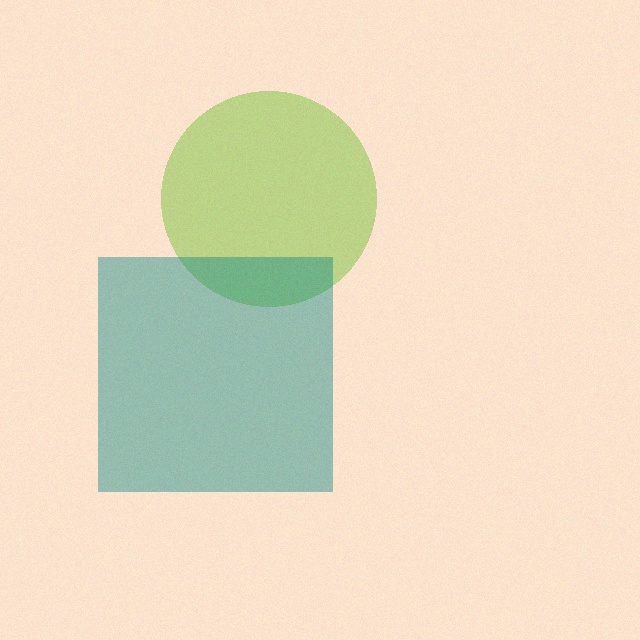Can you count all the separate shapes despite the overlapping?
Yes, there are 2 separate shapes.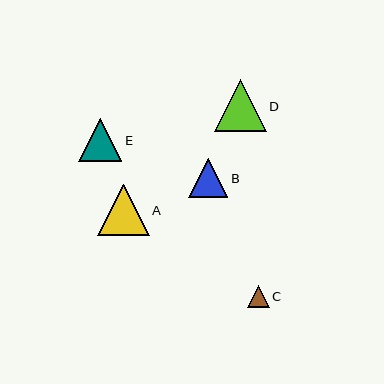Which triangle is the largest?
Triangle D is the largest with a size of approximately 52 pixels.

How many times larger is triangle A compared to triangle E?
Triangle A is approximately 1.2 times the size of triangle E.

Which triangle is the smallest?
Triangle C is the smallest with a size of approximately 22 pixels.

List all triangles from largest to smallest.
From largest to smallest: D, A, E, B, C.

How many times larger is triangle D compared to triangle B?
Triangle D is approximately 1.3 times the size of triangle B.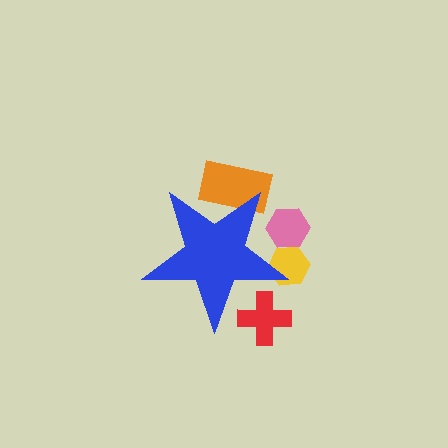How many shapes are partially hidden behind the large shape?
4 shapes are partially hidden.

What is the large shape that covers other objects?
A blue star.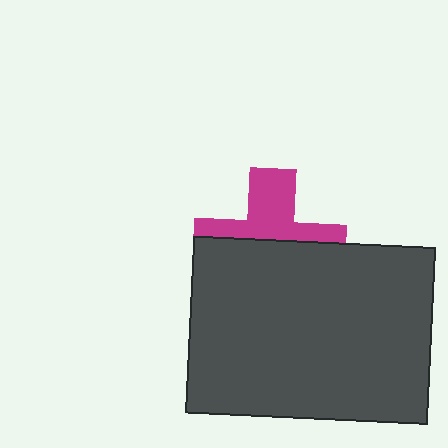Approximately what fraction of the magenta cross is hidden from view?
Roughly 56% of the magenta cross is hidden behind the dark gray rectangle.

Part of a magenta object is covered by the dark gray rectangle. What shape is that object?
It is a cross.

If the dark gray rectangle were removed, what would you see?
You would see the complete magenta cross.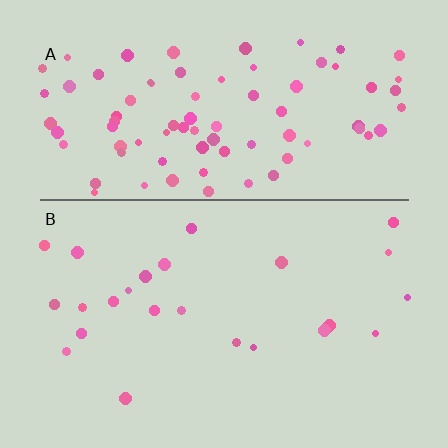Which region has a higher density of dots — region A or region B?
A (the top).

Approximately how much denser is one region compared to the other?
Approximately 3.5× — region A over region B.